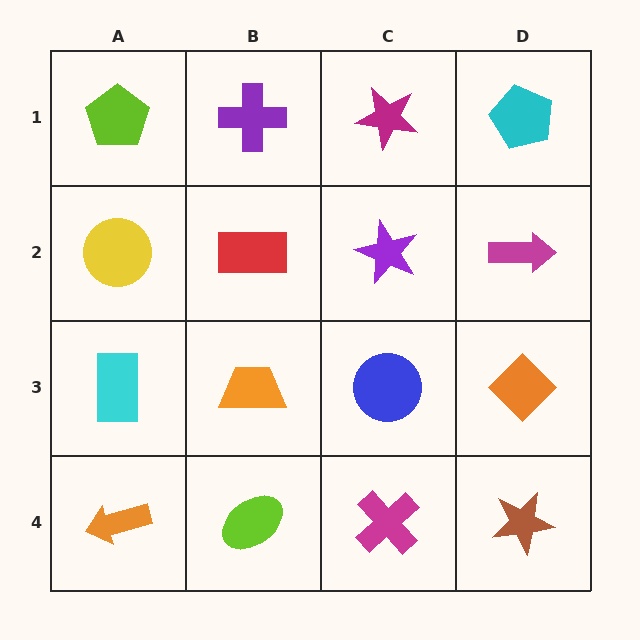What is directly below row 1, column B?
A red rectangle.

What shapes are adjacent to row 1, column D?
A magenta arrow (row 2, column D), a magenta star (row 1, column C).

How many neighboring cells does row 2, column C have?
4.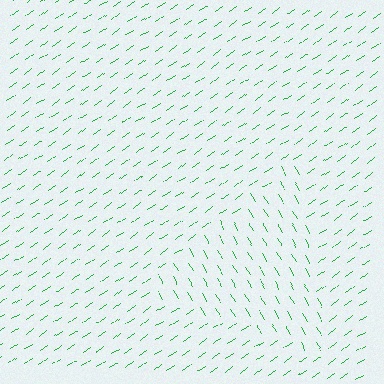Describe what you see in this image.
The image is filled with small green line segments. A triangle region in the image has lines oriented differently from the surrounding lines, creating a visible texture boundary.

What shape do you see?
I see a triangle.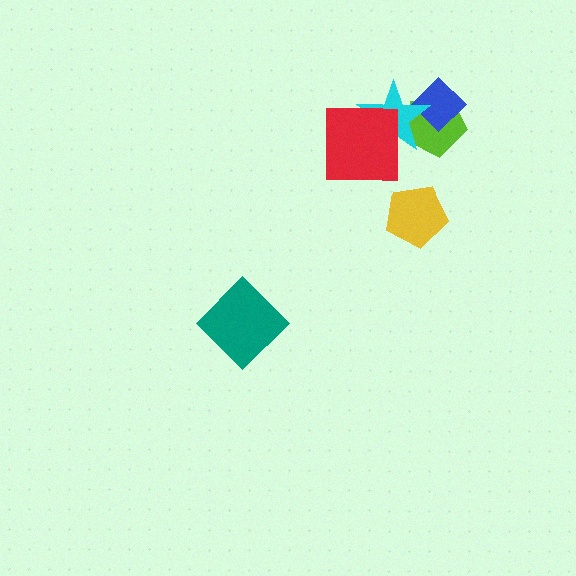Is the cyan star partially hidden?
Yes, it is partially covered by another shape.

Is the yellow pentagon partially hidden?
No, no other shape covers it.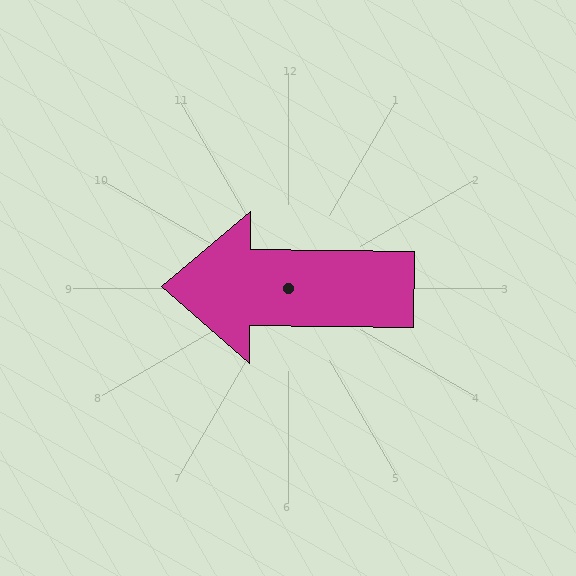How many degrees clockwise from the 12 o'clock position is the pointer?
Approximately 271 degrees.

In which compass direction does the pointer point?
West.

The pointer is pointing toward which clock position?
Roughly 9 o'clock.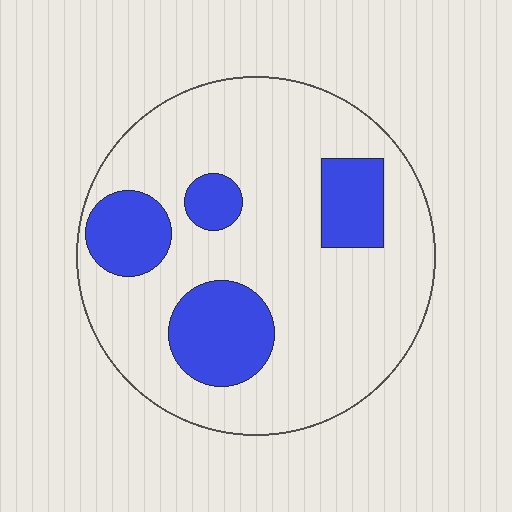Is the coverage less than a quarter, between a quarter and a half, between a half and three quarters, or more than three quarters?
Less than a quarter.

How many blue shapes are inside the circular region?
4.